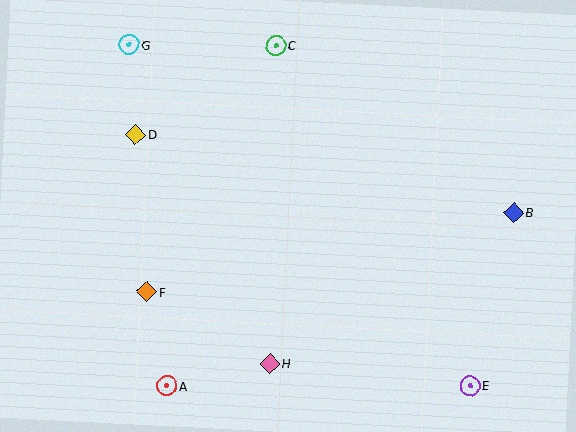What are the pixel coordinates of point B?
Point B is at (514, 213).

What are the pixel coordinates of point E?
Point E is at (470, 386).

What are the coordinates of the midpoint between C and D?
The midpoint between C and D is at (206, 90).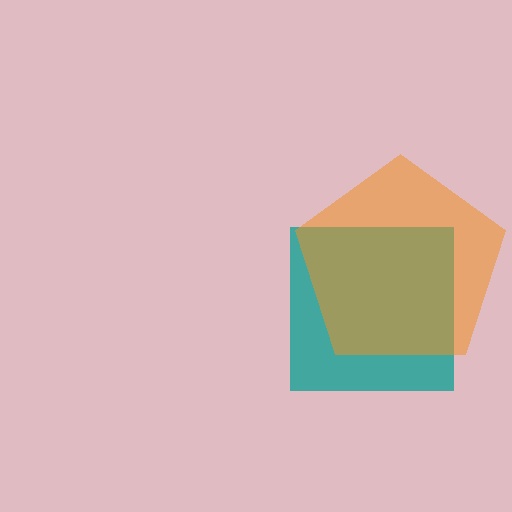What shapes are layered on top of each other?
The layered shapes are: a teal square, an orange pentagon.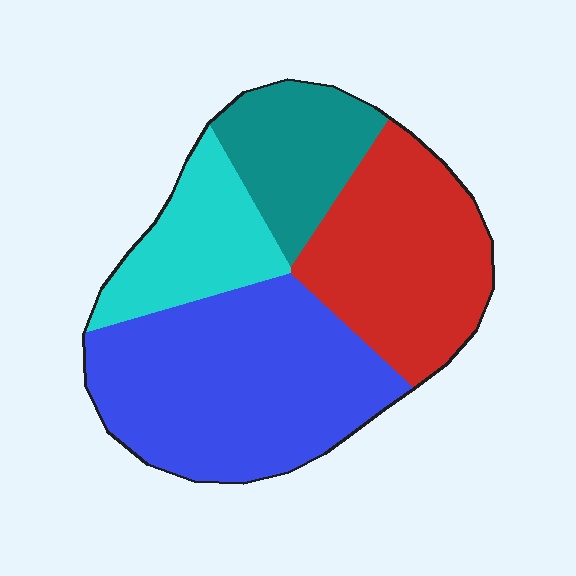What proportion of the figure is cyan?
Cyan takes up less than a quarter of the figure.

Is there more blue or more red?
Blue.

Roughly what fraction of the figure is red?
Red takes up about one quarter (1/4) of the figure.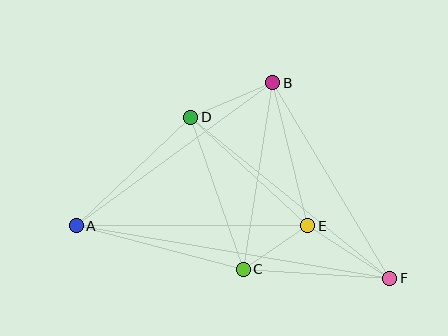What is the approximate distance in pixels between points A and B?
The distance between A and B is approximately 243 pixels.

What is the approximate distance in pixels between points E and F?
The distance between E and F is approximately 97 pixels.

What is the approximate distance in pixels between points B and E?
The distance between B and E is approximately 147 pixels.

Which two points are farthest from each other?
Points A and F are farthest from each other.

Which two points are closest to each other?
Points C and E are closest to each other.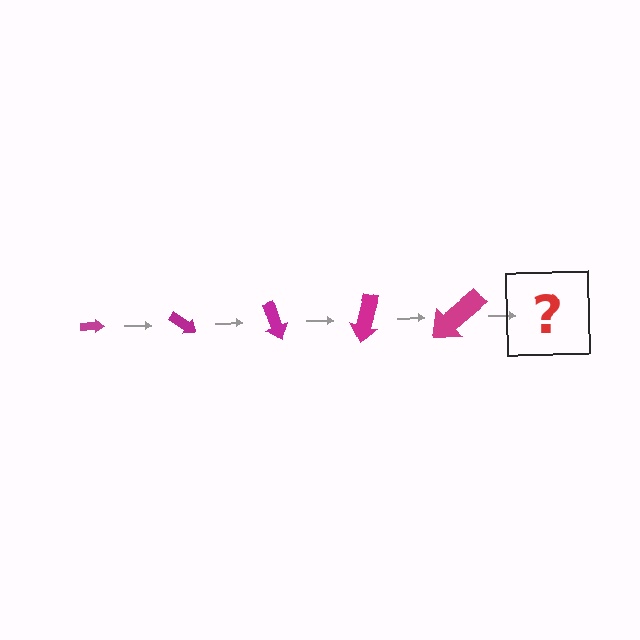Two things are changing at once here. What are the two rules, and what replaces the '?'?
The two rules are that the arrow grows larger each step and it rotates 35 degrees each step. The '?' should be an arrow, larger than the previous one and rotated 175 degrees from the start.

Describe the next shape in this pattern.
It should be an arrow, larger than the previous one and rotated 175 degrees from the start.